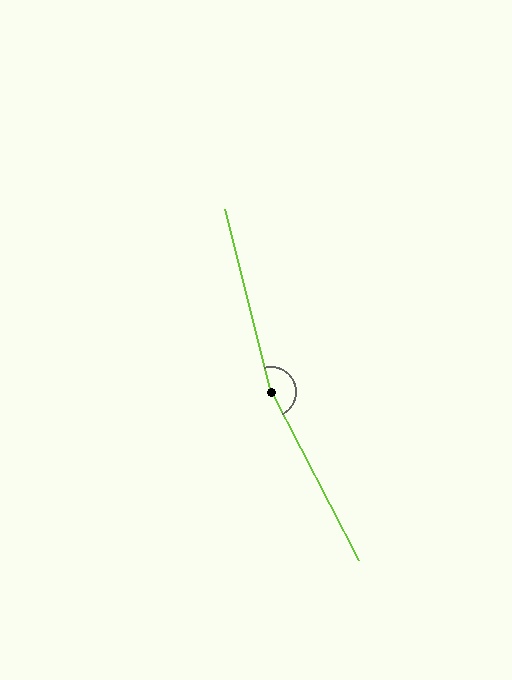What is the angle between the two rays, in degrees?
Approximately 167 degrees.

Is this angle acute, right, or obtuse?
It is obtuse.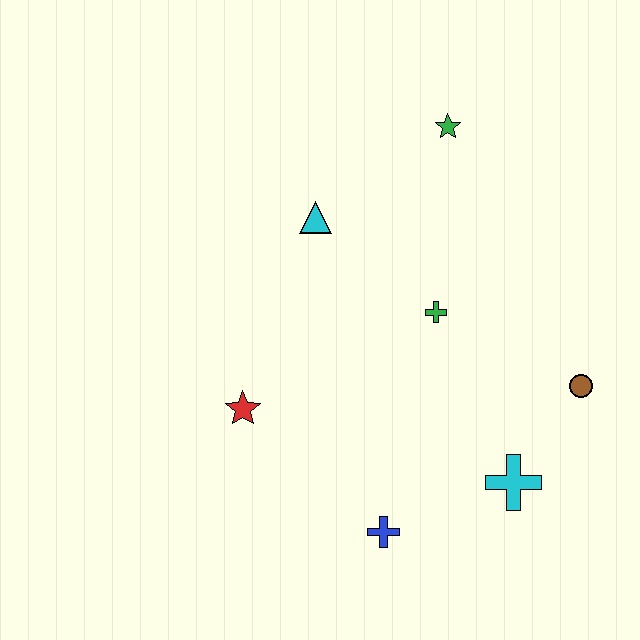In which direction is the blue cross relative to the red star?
The blue cross is to the right of the red star.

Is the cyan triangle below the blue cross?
No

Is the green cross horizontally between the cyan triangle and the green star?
Yes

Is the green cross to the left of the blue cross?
No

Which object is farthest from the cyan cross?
The green star is farthest from the cyan cross.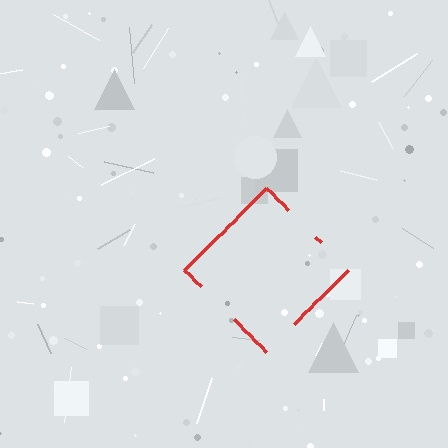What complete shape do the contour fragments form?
The contour fragments form a diamond.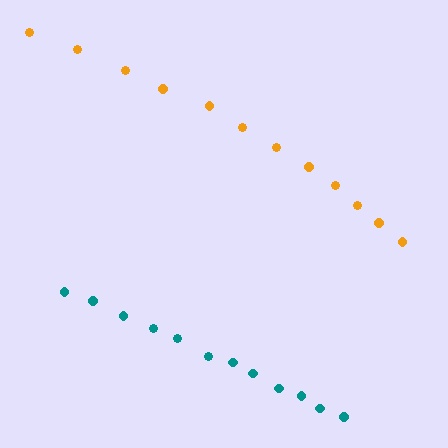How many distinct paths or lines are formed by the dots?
There are 2 distinct paths.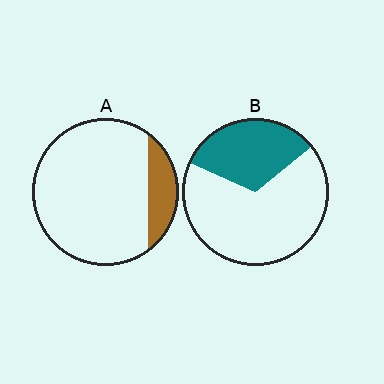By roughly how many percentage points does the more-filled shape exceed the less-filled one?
By roughly 15 percentage points (B over A).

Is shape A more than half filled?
No.